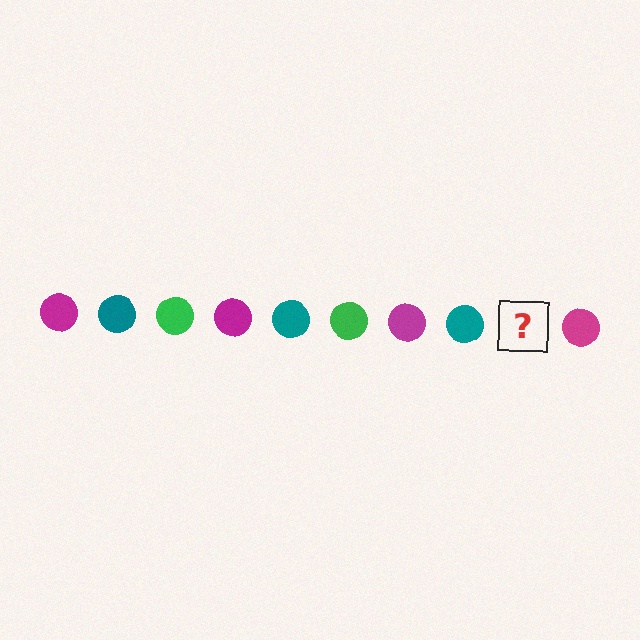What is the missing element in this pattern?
The missing element is a green circle.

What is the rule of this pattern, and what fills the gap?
The rule is that the pattern cycles through magenta, teal, green circles. The gap should be filled with a green circle.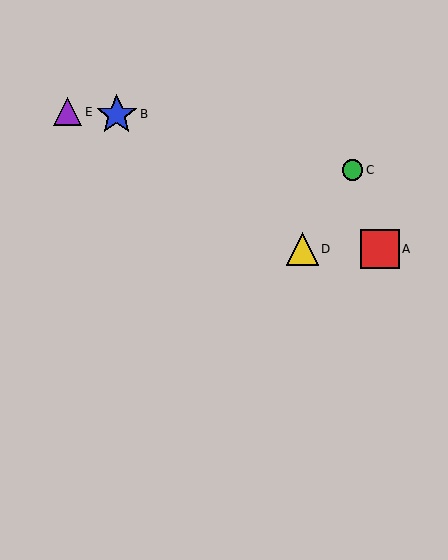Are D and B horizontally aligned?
No, D is at y≈249 and B is at y≈114.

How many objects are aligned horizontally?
2 objects (A, D) are aligned horizontally.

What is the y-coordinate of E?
Object E is at y≈112.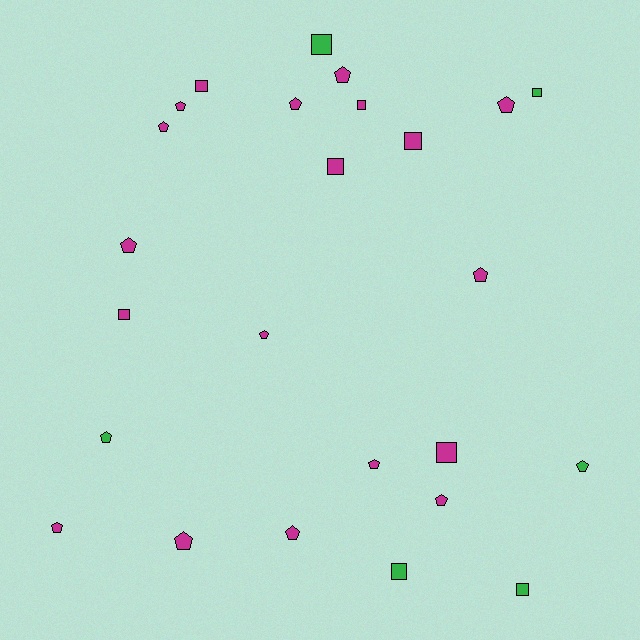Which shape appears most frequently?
Pentagon, with 15 objects.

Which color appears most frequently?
Magenta, with 19 objects.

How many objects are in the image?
There are 25 objects.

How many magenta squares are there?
There are 6 magenta squares.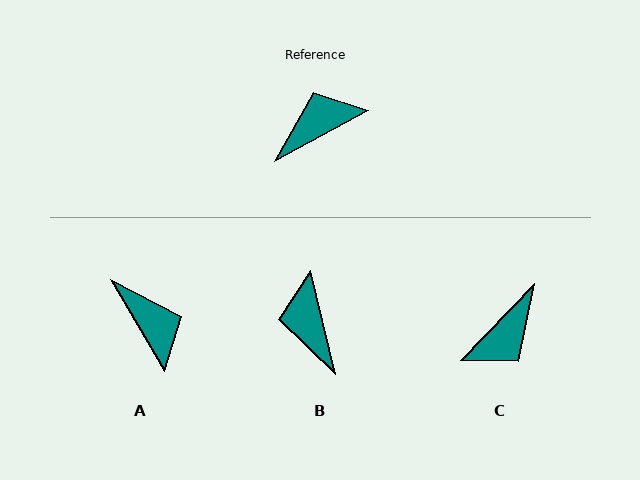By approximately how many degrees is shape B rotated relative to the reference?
Approximately 75 degrees counter-clockwise.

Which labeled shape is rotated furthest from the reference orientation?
C, about 162 degrees away.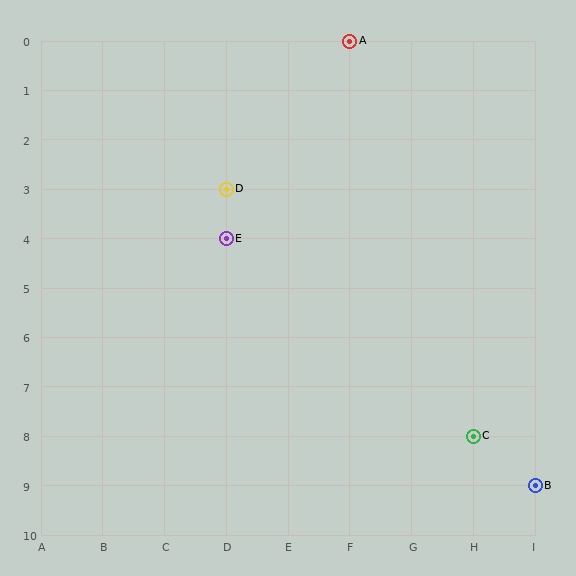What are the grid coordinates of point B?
Point B is at grid coordinates (I, 9).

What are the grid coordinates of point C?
Point C is at grid coordinates (H, 8).